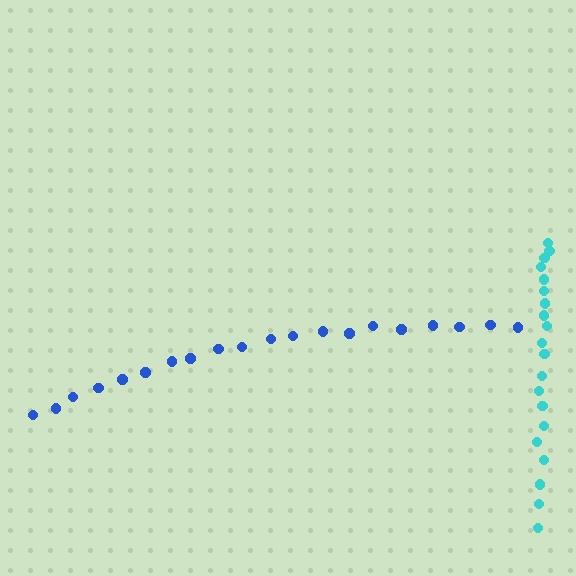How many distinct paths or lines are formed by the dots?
There are 2 distinct paths.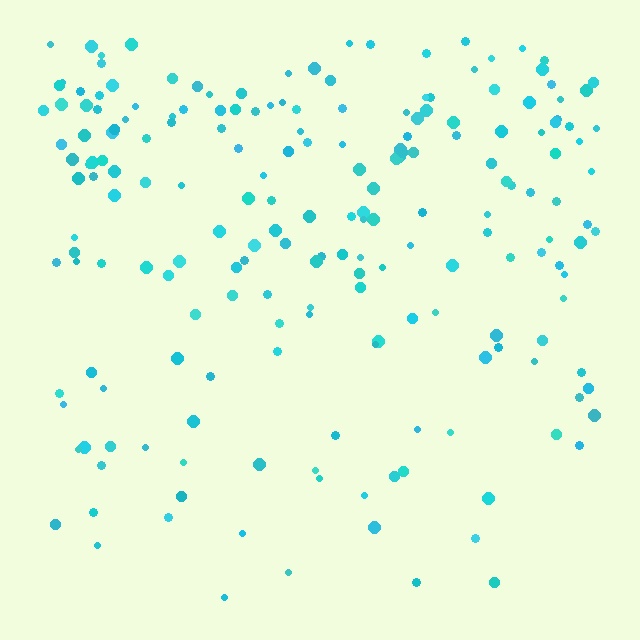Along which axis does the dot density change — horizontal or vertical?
Vertical.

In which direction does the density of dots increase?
From bottom to top, with the top side densest.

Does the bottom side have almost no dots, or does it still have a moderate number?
Still a moderate number, just noticeably fewer than the top.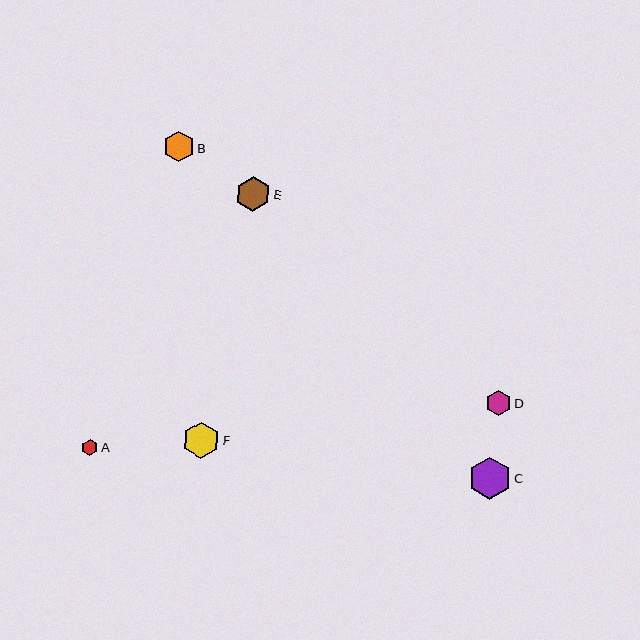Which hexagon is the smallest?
Hexagon A is the smallest with a size of approximately 16 pixels.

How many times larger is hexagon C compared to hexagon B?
Hexagon C is approximately 1.4 times the size of hexagon B.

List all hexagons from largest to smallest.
From largest to smallest: C, F, E, B, D, A.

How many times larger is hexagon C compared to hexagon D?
Hexagon C is approximately 1.7 times the size of hexagon D.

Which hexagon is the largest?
Hexagon C is the largest with a size of approximately 42 pixels.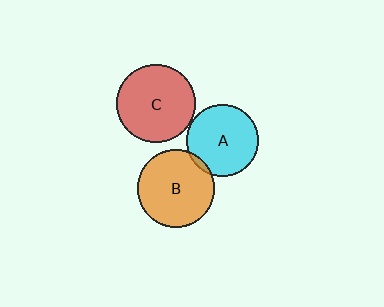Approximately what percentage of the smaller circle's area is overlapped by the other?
Approximately 5%.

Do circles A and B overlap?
Yes.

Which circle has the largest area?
Circle C (red).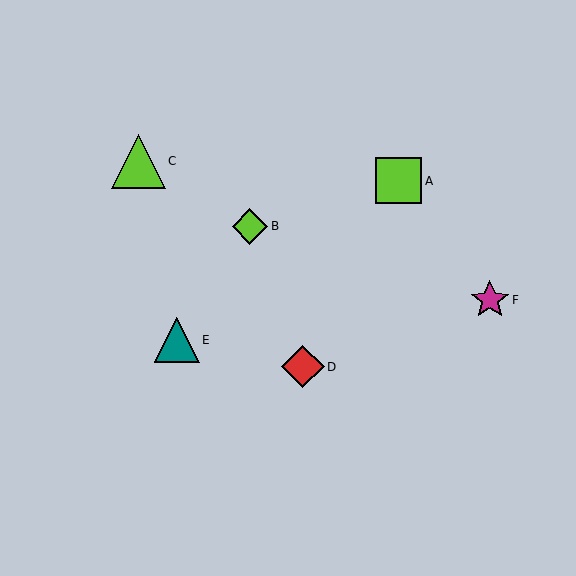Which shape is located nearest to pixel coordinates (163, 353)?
The teal triangle (labeled E) at (177, 340) is nearest to that location.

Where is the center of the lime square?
The center of the lime square is at (399, 181).